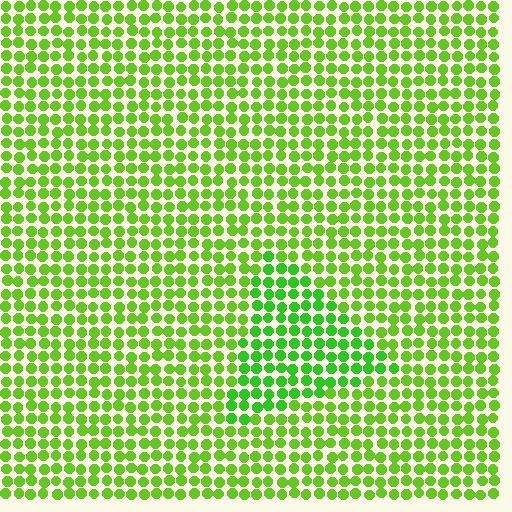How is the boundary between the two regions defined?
The boundary is defined purely by a slight shift in hue (about 21 degrees). Spacing, size, and orientation are identical on both sides.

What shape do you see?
I see a triangle.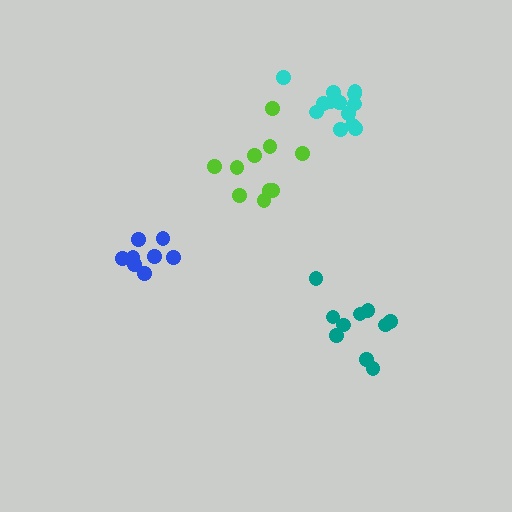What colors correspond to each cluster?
The clusters are colored: lime, teal, cyan, blue.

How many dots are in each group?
Group 1: 10 dots, Group 2: 10 dots, Group 3: 13 dots, Group 4: 8 dots (41 total).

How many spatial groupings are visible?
There are 4 spatial groupings.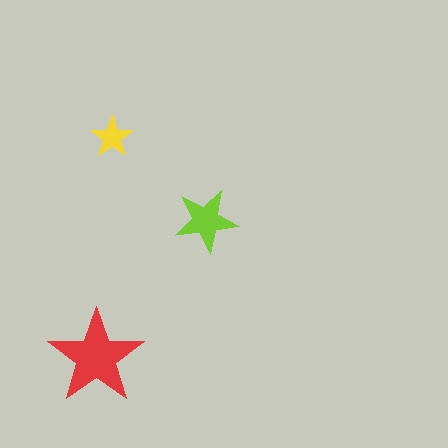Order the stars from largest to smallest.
the red one, the lime one, the yellow one.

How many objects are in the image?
There are 3 objects in the image.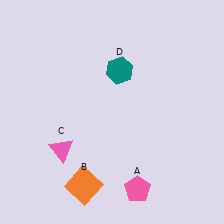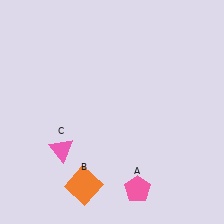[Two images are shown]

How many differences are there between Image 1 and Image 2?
There is 1 difference between the two images.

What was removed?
The teal hexagon (D) was removed in Image 2.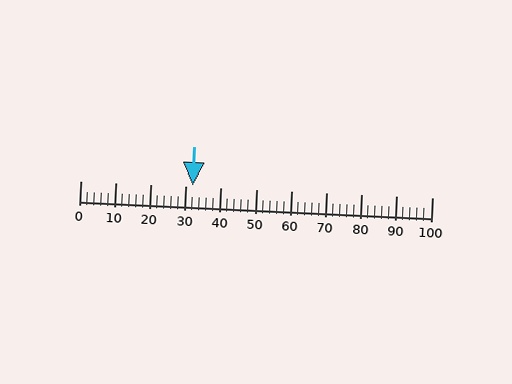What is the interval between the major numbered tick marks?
The major tick marks are spaced 10 units apart.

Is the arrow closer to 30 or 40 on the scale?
The arrow is closer to 30.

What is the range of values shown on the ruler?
The ruler shows values from 0 to 100.